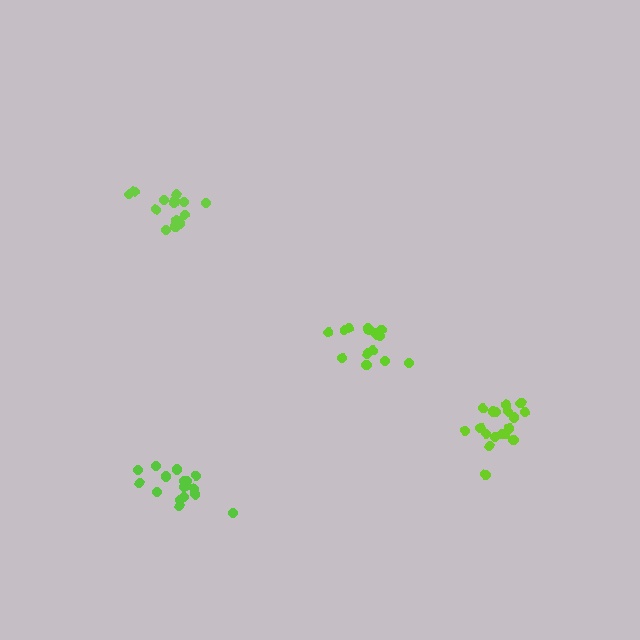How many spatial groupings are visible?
There are 4 spatial groupings.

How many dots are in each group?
Group 1: 15 dots, Group 2: 14 dots, Group 3: 18 dots, Group 4: 17 dots (64 total).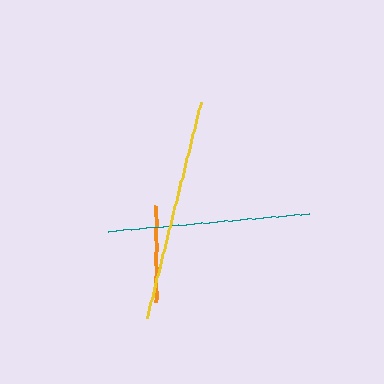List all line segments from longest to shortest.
From longest to shortest: yellow, teal, orange.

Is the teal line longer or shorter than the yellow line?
The yellow line is longer than the teal line.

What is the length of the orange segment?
The orange segment is approximately 96 pixels long.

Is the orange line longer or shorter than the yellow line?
The yellow line is longer than the orange line.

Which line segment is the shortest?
The orange line is the shortest at approximately 96 pixels.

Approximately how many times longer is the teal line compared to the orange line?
The teal line is approximately 2.1 times the length of the orange line.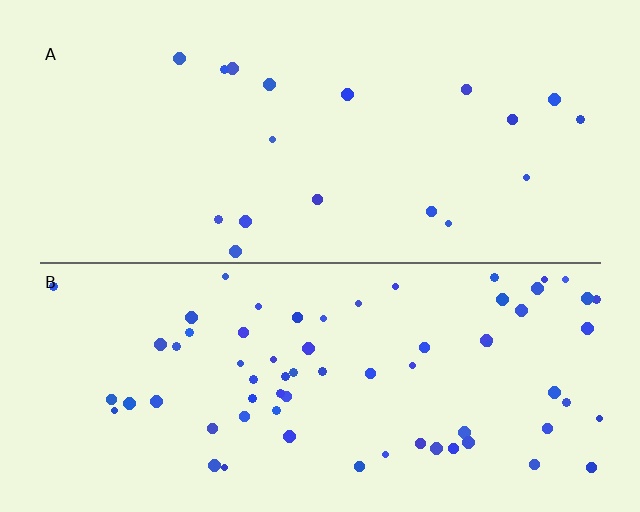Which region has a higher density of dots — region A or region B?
B (the bottom).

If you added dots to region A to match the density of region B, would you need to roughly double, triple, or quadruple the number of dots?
Approximately quadruple.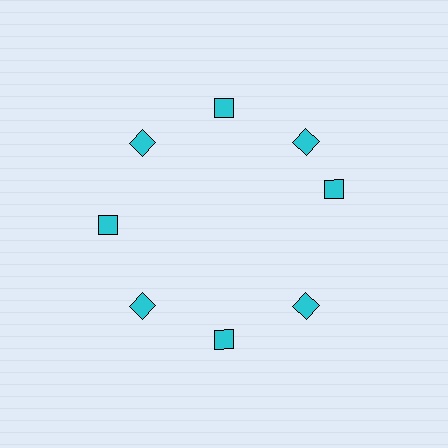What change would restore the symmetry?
The symmetry would be restored by rotating it back into even spacing with its neighbors so that all 8 diamonds sit at equal angles and equal distance from the center.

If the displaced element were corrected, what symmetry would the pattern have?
It would have 8-fold rotational symmetry — the pattern would map onto itself every 45 degrees.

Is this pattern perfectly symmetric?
No. The 8 cyan diamonds are arranged in a ring, but one element near the 3 o'clock position is rotated out of alignment along the ring, breaking the 8-fold rotational symmetry.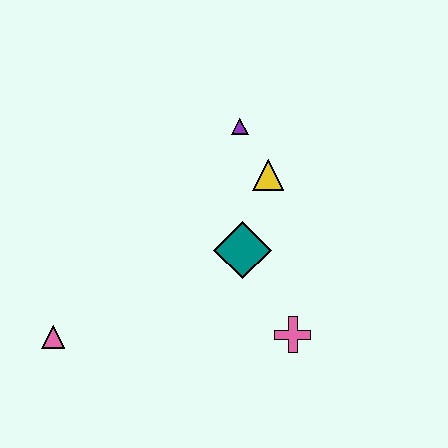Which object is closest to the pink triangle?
The teal diamond is closest to the pink triangle.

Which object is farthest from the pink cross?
The pink triangle is farthest from the pink cross.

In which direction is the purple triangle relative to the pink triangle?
The purple triangle is above the pink triangle.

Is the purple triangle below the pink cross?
No